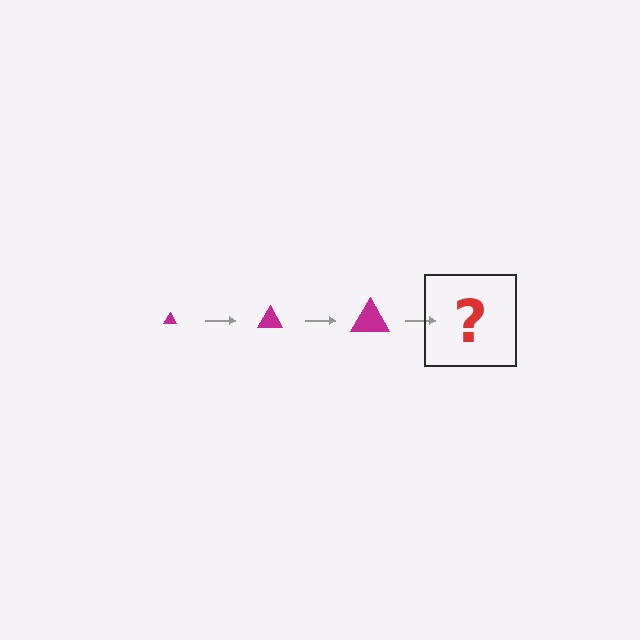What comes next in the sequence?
The next element should be a magenta triangle, larger than the previous one.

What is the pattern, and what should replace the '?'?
The pattern is that the triangle gets progressively larger each step. The '?' should be a magenta triangle, larger than the previous one.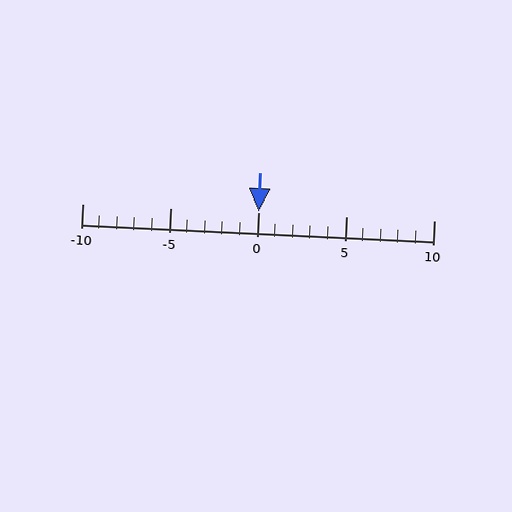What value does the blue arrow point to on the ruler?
The blue arrow points to approximately 0.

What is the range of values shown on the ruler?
The ruler shows values from -10 to 10.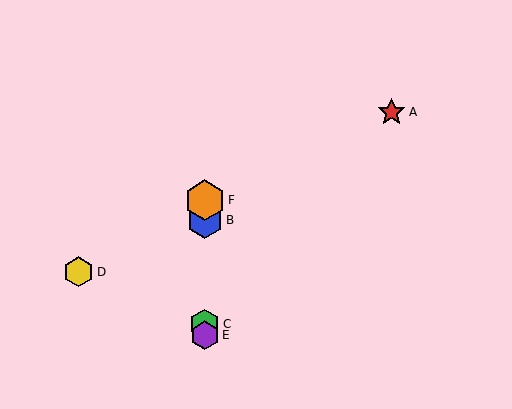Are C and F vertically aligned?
Yes, both are at x≈205.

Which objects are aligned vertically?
Objects B, C, E, F are aligned vertically.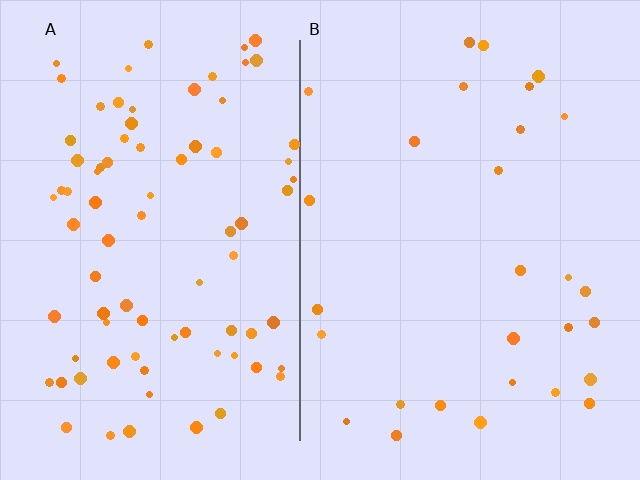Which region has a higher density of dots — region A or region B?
A (the left).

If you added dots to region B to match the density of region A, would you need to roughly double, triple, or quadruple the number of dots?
Approximately triple.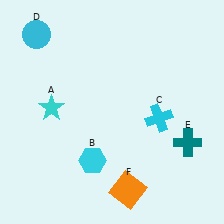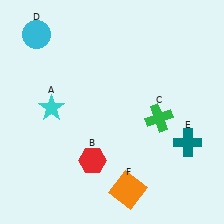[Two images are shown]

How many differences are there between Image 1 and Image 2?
There are 2 differences between the two images.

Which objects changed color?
B changed from cyan to red. C changed from cyan to green.